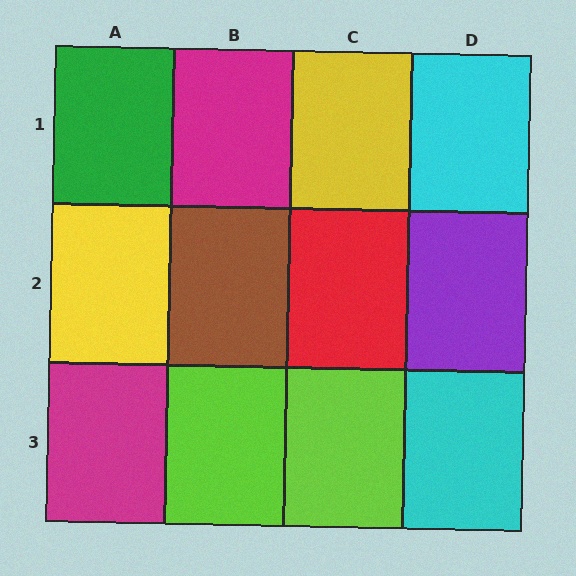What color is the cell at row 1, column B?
Magenta.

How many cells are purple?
1 cell is purple.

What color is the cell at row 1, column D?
Cyan.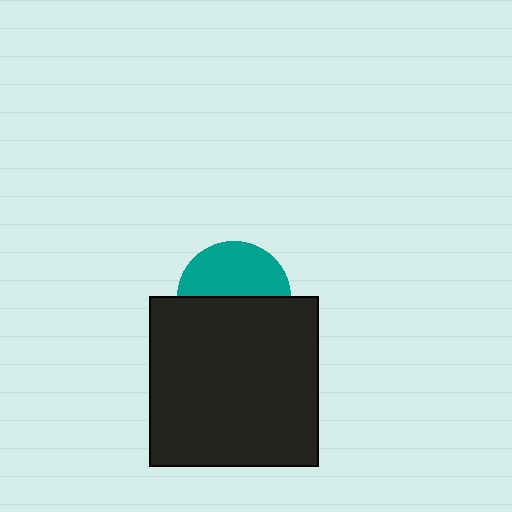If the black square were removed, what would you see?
You would see the complete teal circle.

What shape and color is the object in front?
The object in front is a black square.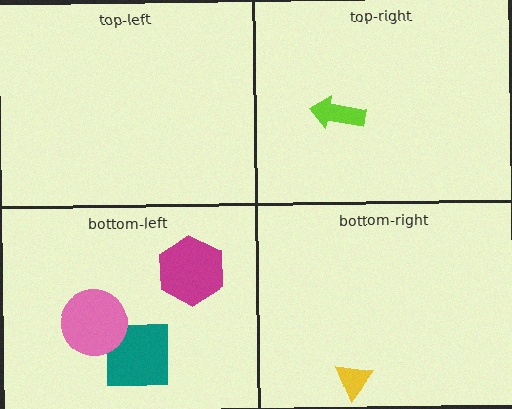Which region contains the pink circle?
The bottom-left region.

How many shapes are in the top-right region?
1.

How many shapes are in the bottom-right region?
1.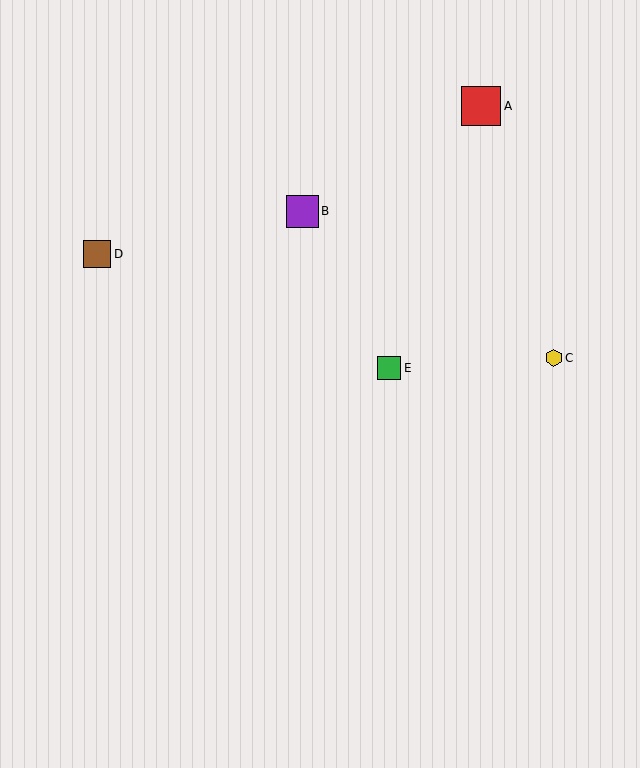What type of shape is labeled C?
Shape C is a yellow hexagon.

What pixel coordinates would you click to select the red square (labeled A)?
Click at (481, 106) to select the red square A.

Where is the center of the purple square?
The center of the purple square is at (302, 211).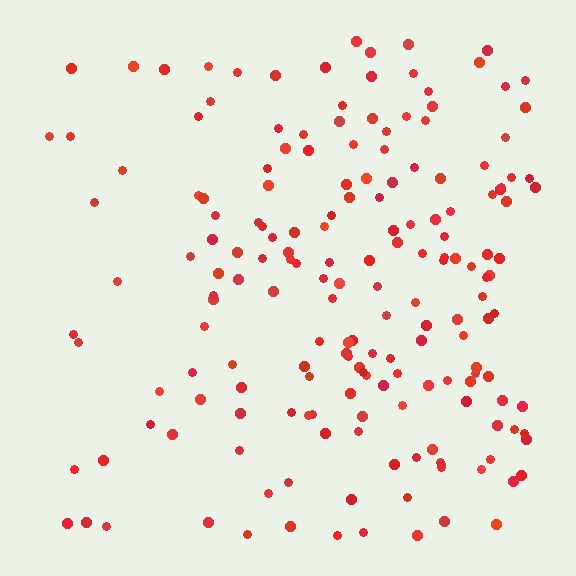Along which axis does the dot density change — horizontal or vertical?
Horizontal.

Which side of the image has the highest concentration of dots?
The right.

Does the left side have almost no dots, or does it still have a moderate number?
Still a moderate number, just noticeably fewer than the right.